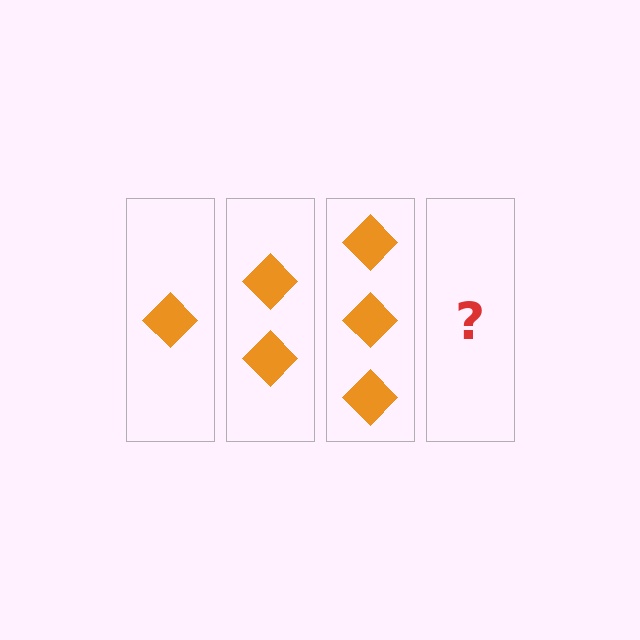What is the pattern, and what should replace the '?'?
The pattern is that each step adds one more diamond. The '?' should be 4 diamonds.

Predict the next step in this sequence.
The next step is 4 diamonds.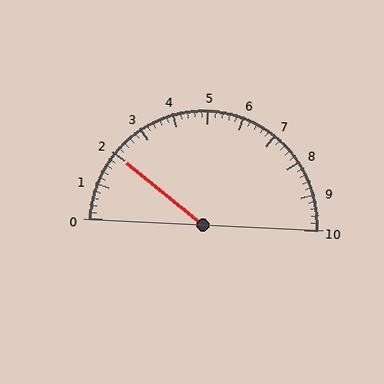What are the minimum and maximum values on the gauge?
The gauge ranges from 0 to 10.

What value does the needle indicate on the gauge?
The needle indicates approximately 2.0.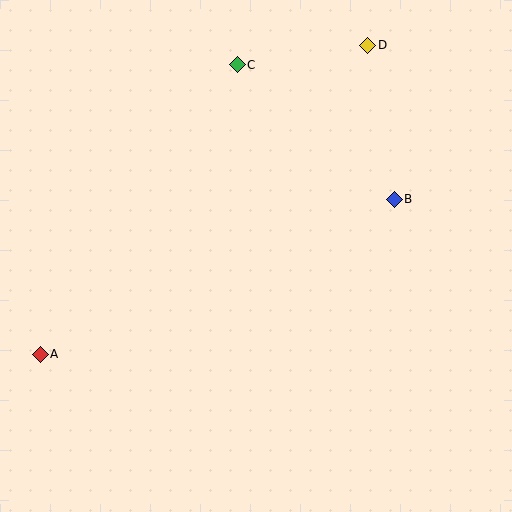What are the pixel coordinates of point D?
Point D is at (368, 45).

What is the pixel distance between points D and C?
The distance between D and C is 132 pixels.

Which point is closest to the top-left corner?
Point C is closest to the top-left corner.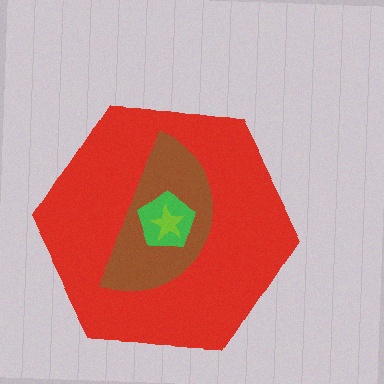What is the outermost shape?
The red hexagon.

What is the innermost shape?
The lime star.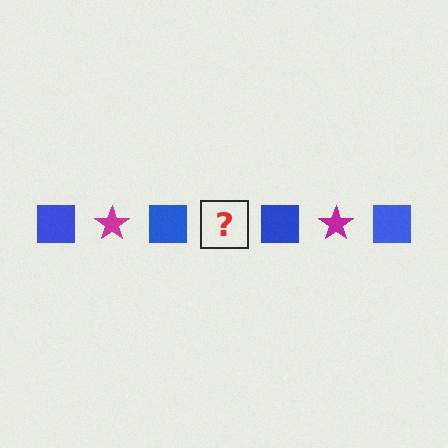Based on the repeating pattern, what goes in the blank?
The blank should be a magenta star.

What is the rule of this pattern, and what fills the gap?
The rule is that the pattern alternates between blue square and magenta star. The gap should be filled with a magenta star.